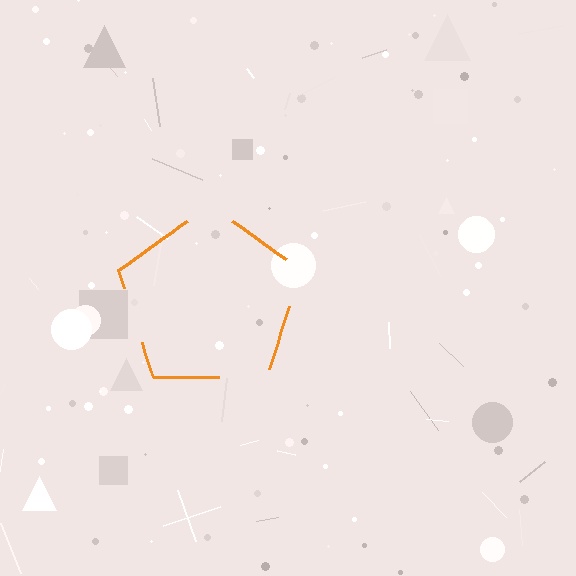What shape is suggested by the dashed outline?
The dashed outline suggests a pentagon.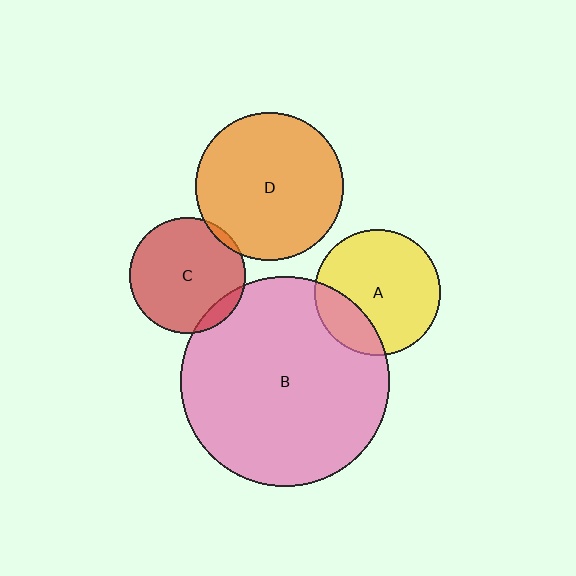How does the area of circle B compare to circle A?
Approximately 2.8 times.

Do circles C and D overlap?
Yes.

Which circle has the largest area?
Circle B (pink).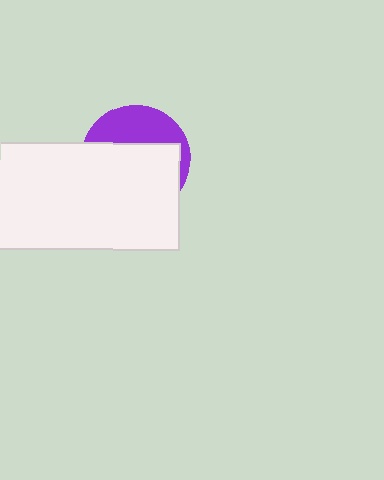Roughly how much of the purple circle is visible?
A small part of it is visible (roughly 35%).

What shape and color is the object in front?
The object in front is a white rectangle.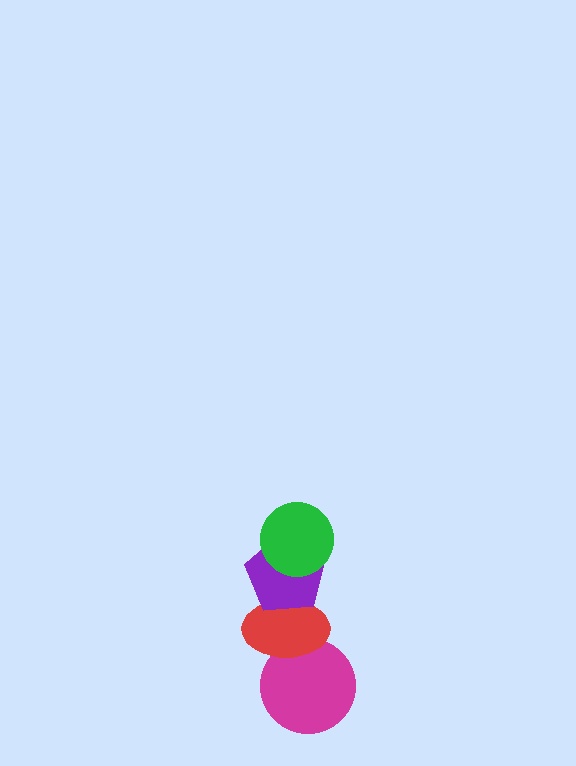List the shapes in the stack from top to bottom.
From top to bottom: the green circle, the purple pentagon, the red ellipse, the magenta circle.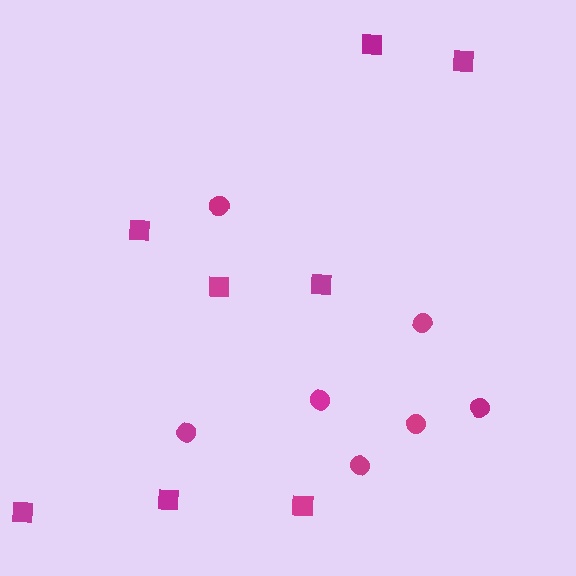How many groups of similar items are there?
There are 2 groups: one group of squares (8) and one group of circles (7).